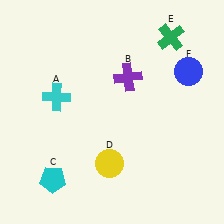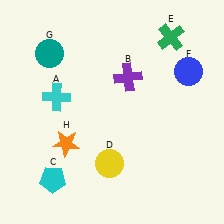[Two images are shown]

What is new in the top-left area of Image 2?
A teal circle (G) was added in the top-left area of Image 2.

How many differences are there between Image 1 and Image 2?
There are 2 differences between the two images.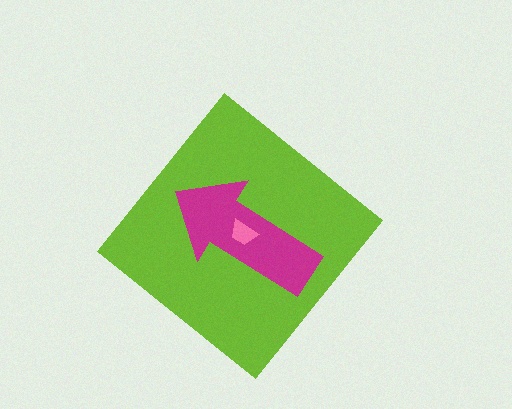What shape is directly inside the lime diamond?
The magenta arrow.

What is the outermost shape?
The lime diamond.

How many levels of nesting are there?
3.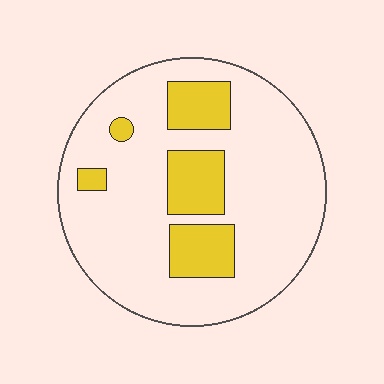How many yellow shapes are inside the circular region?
5.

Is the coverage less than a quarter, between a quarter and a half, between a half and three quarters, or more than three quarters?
Less than a quarter.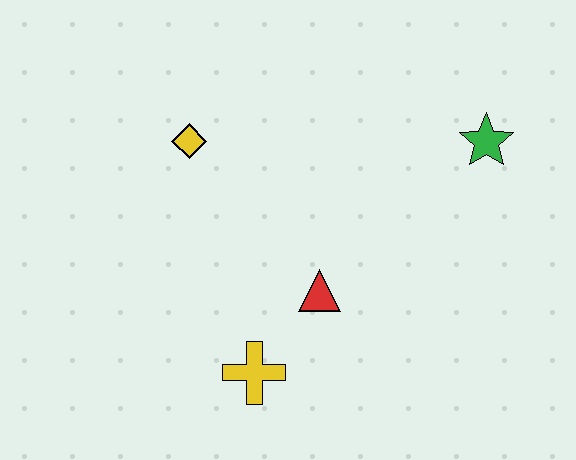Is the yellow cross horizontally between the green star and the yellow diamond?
Yes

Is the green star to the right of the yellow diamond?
Yes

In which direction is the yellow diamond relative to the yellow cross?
The yellow diamond is above the yellow cross.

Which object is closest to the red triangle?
The yellow cross is closest to the red triangle.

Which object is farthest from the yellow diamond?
The green star is farthest from the yellow diamond.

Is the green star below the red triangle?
No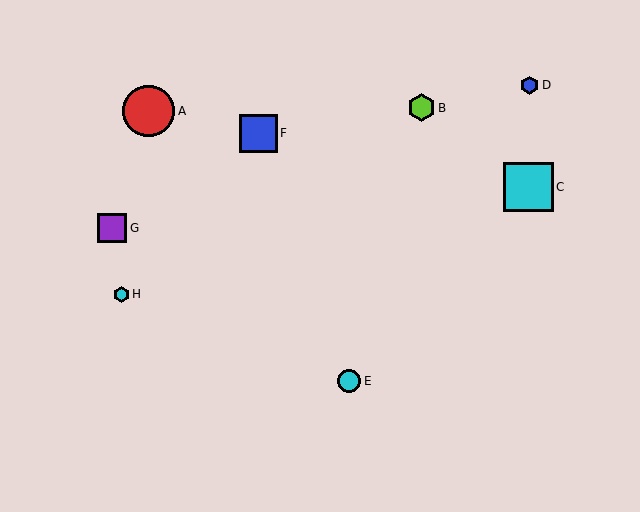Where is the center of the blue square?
The center of the blue square is at (259, 133).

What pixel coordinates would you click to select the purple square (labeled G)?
Click at (112, 228) to select the purple square G.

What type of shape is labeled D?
Shape D is a blue hexagon.